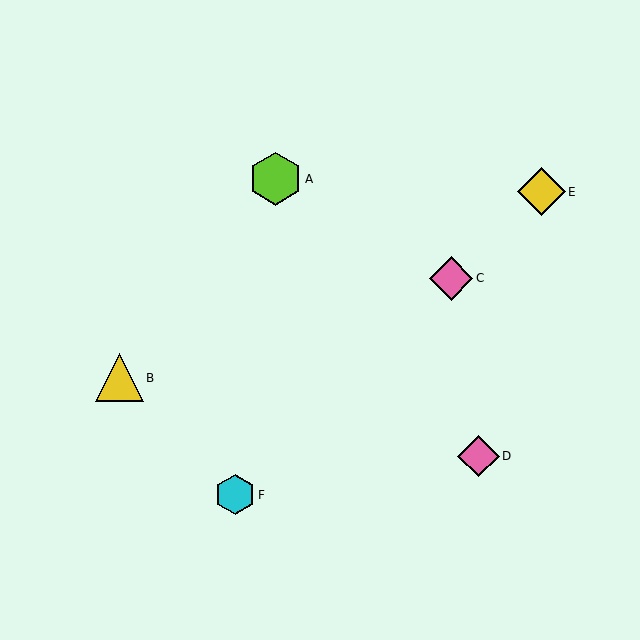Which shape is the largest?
The lime hexagon (labeled A) is the largest.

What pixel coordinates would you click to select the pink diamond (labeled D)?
Click at (479, 456) to select the pink diamond D.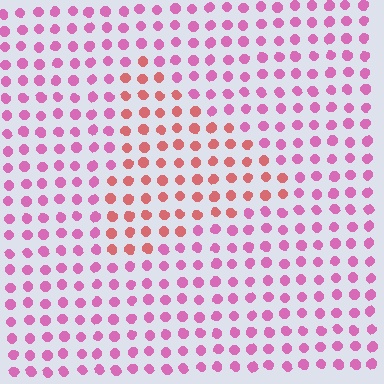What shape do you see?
I see a triangle.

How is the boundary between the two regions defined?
The boundary is defined purely by a slight shift in hue (about 40 degrees). Spacing, size, and orientation are identical on both sides.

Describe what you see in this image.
The image is filled with small pink elements in a uniform arrangement. A triangle-shaped region is visible where the elements are tinted to a slightly different hue, forming a subtle color boundary.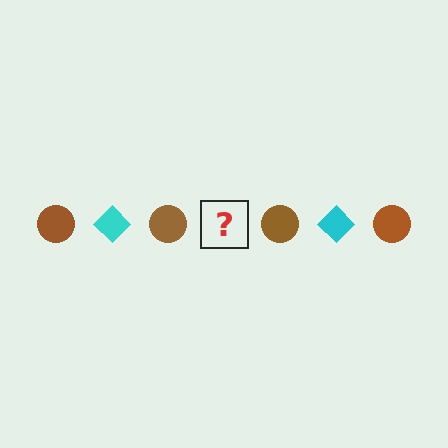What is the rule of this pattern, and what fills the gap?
The rule is that the pattern alternates between brown circle and cyan diamond. The gap should be filled with a cyan diamond.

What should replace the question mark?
The question mark should be replaced with a cyan diamond.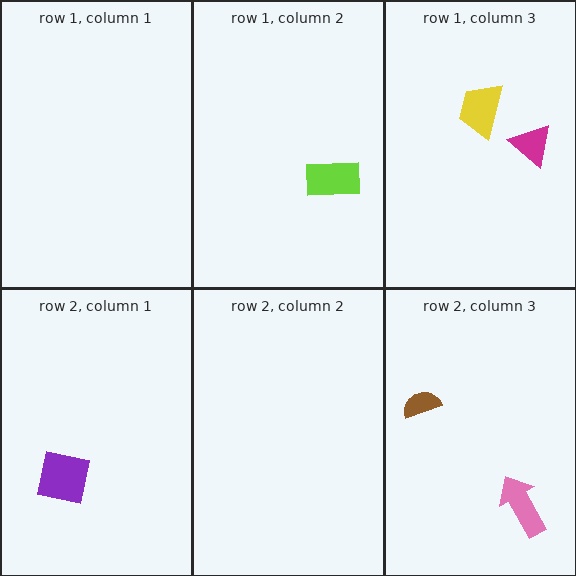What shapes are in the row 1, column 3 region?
The yellow trapezoid, the magenta triangle.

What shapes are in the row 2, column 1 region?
The purple square.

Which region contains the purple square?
The row 2, column 1 region.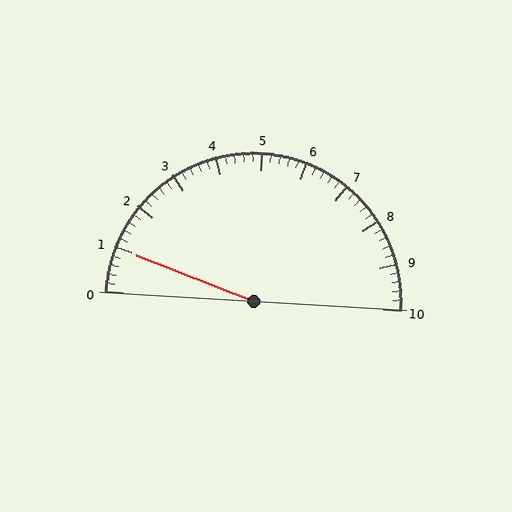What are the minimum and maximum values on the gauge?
The gauge ranges from 0 to 10.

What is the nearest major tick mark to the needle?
The nearest major tick mark is 1.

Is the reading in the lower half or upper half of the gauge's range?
The reading is in the lower half of the range (0 to 10).